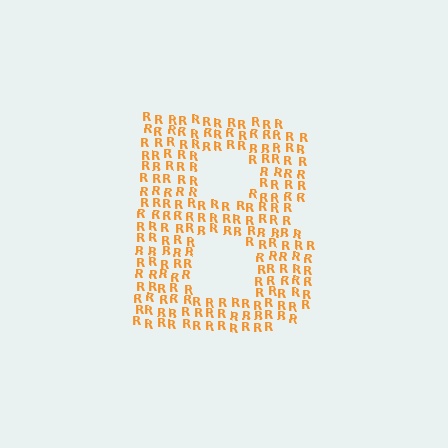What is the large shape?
The large shape is the letter B.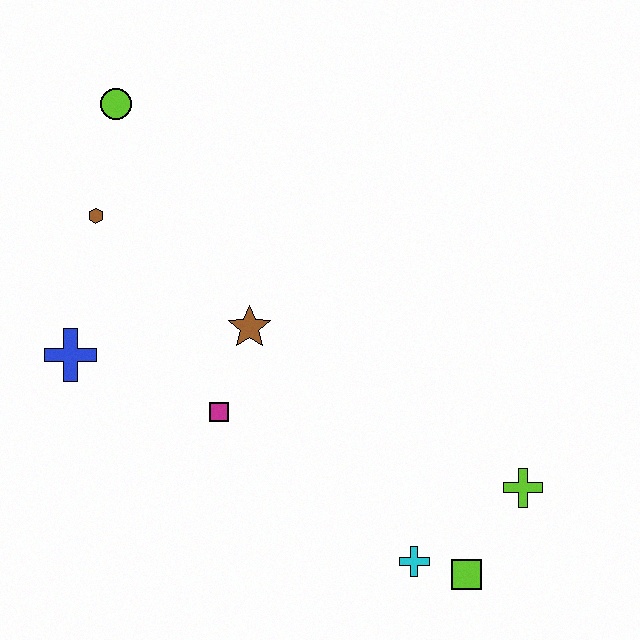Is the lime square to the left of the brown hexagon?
No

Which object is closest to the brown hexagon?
The lime circle is closest to the brown hexagon.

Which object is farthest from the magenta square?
The lime circle is farthest from the magenta square.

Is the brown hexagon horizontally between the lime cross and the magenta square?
No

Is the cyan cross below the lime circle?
Yes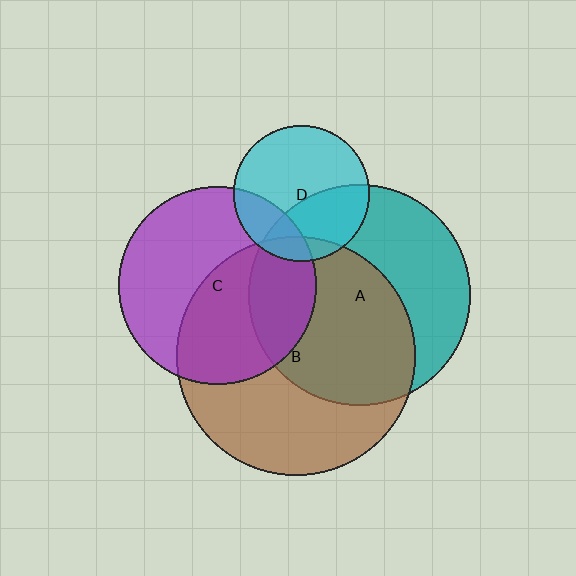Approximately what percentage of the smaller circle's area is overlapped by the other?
Approximately 40%.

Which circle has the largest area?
Circle B (brown).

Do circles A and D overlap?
Yes.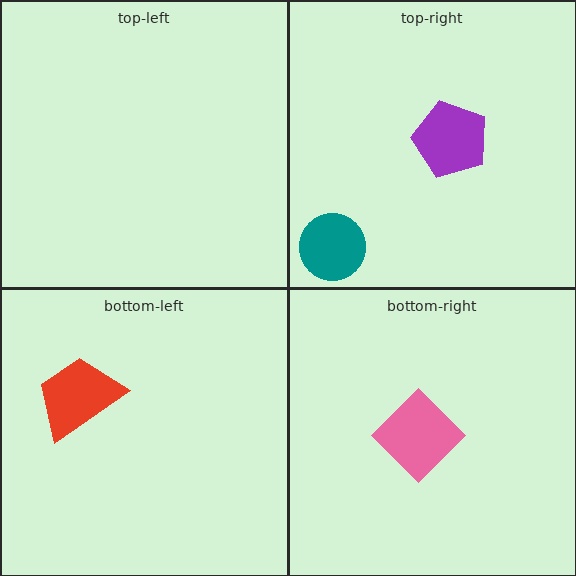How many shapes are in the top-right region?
2.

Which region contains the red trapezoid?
The bottom-left region.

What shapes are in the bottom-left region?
The red trapezoid.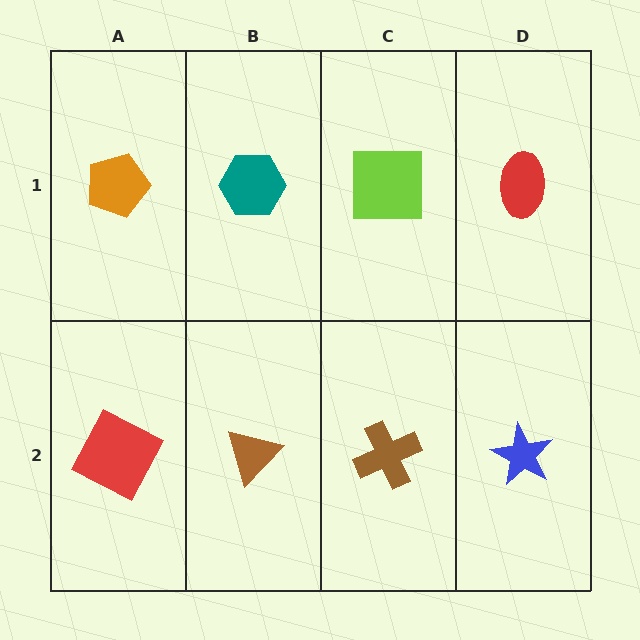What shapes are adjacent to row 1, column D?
A blue star (row 2, column D), a lime square (row 1, column C).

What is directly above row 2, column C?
A lime square.